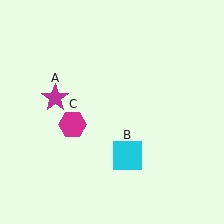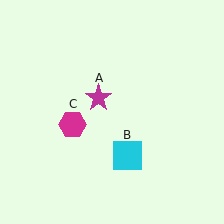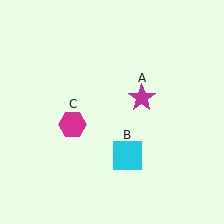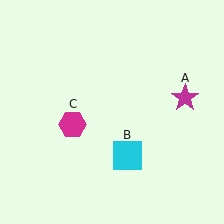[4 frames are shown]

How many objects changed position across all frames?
1 object changed position: magenta star (object A).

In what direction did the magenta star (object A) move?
The magenta star (object A) moved right.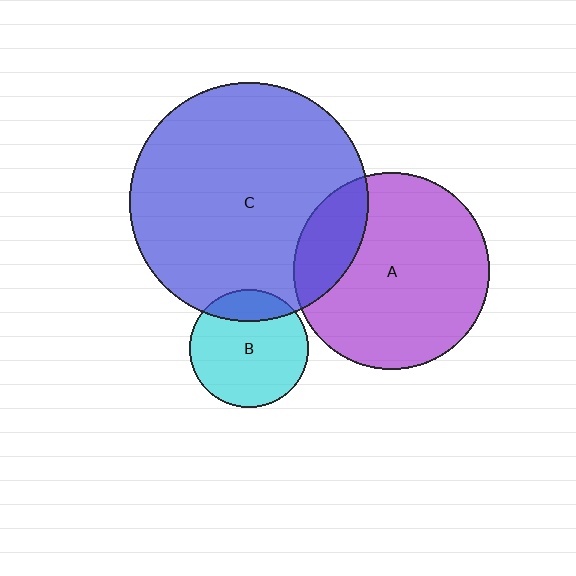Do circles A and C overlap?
Yes.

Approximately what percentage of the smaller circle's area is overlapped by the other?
Approximately 20%.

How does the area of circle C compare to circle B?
Approximately 4.1 times.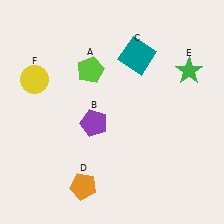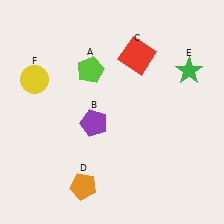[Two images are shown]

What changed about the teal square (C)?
In Image 1, C is teal. In Image 2, it changed to red.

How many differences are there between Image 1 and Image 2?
There is 1 difference between the two images.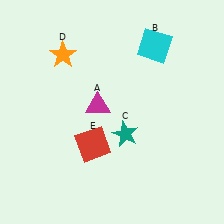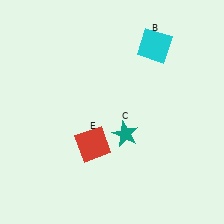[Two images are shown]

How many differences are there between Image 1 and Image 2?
There are 2 differences between the two images.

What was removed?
The magenta triangle (A), the orange star (D) were removed in Image 2.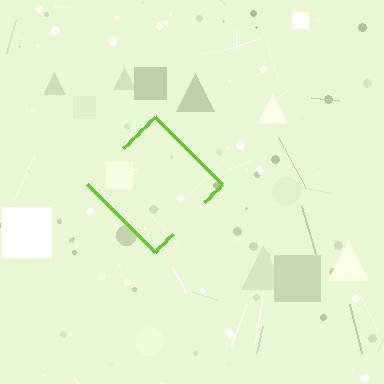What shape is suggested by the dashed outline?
The dashed outline suggests a diamond.